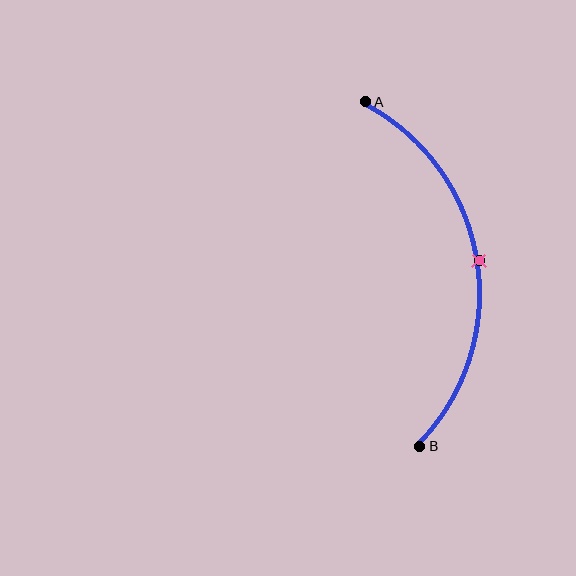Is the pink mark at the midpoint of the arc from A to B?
Yes. The pink mark lies on the arc at equal arc-length from both A and B — it is the arc midpoint.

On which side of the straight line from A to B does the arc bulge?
The arc bulges to the right of the straight line connecting A and B.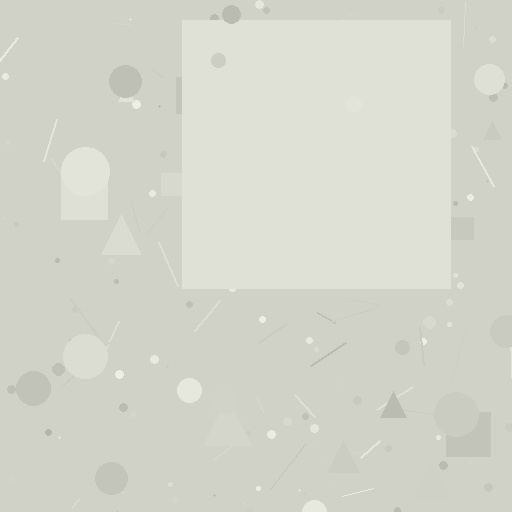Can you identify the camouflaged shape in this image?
The camouflaged shape is a square.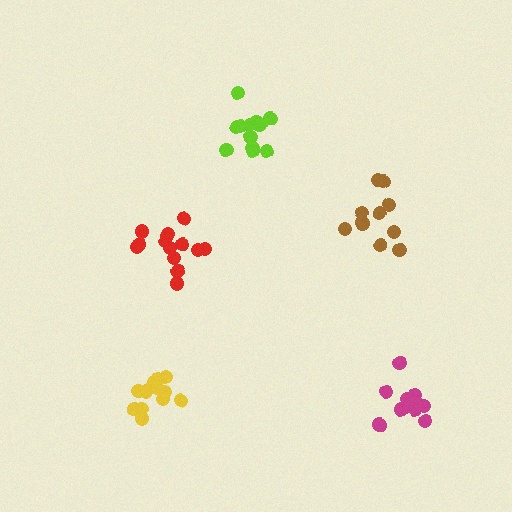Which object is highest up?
The lime cluster is topmost.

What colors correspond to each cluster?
The clusters are colored: lime, yellow, brown, red, magenta.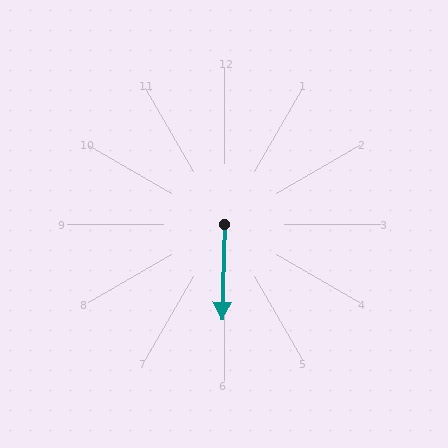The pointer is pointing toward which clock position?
Roughly 6 o'clock.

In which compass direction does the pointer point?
South.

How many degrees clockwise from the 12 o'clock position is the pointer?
Approximately 181 degrees.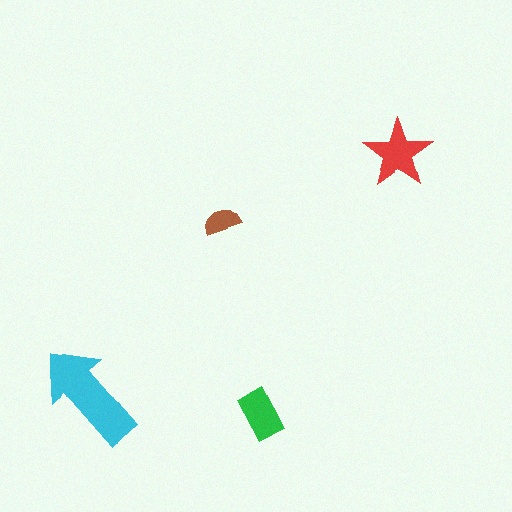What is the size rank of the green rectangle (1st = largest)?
3rd.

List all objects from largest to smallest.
The cyan arrow, the red star, the green rectangle, the brown semicircle.